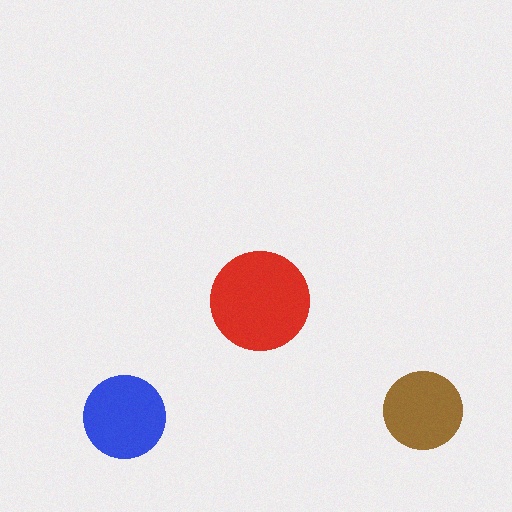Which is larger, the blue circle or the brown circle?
The blue one.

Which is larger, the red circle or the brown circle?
The red one.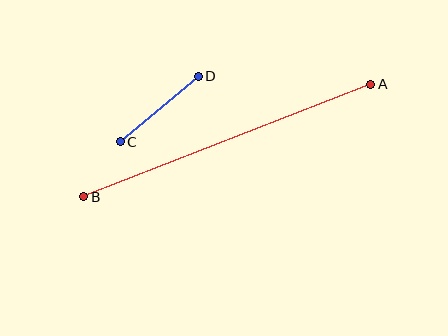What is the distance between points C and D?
The distance is approximately 102 pixels.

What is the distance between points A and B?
The distance is approximately 308 pixels.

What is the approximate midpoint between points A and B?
The midpoint is at approximately (227, 140) pixels.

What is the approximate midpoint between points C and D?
The midpoint is at approximately (159, 109) pixels.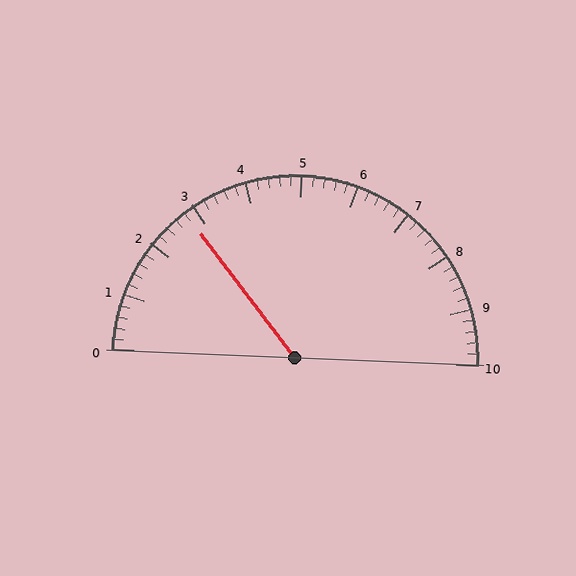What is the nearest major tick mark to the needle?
The nearest major tick mark is 3.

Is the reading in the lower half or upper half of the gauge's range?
The reading is in the lower half of the range (0 to 10).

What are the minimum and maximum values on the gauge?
The gauge ranges from 0 to 10.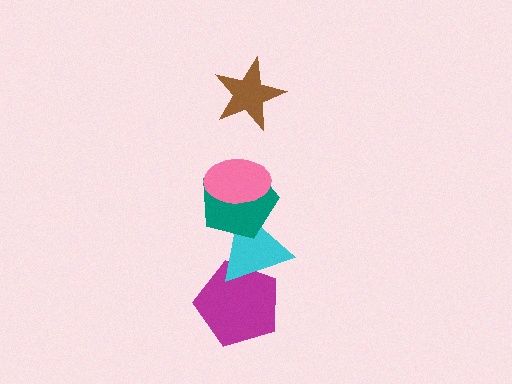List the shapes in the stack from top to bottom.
From top to bottom: the brown star, the pink ellipse, the teal pentagon, the cyan triangle, the magenta pentagon.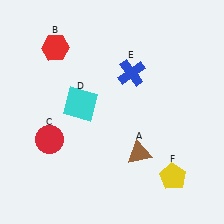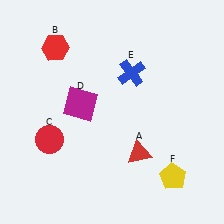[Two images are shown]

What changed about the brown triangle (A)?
In Image 1, A is brown. In Image 2, it changed to red.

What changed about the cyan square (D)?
In Image 1, D is cyan. In Image 2, it changed to magenta.